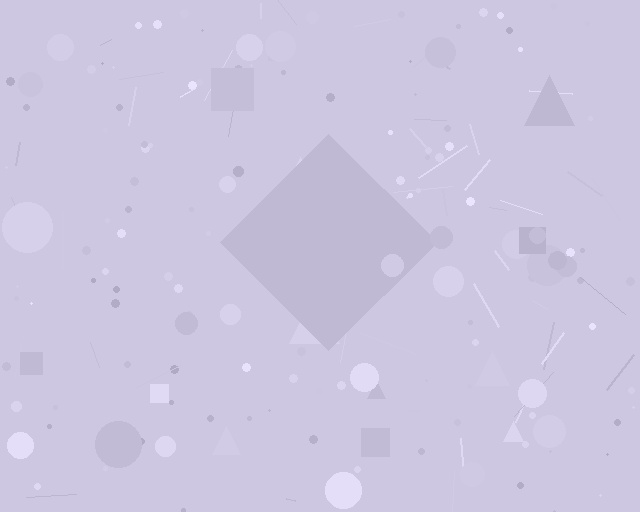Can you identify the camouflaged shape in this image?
The camouflaged shape is a diamond.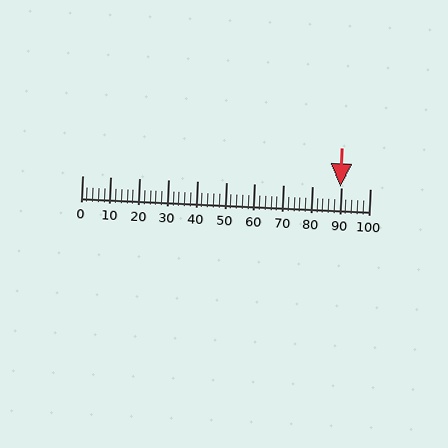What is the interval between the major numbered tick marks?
The major tick marks are spaced 10 units apart.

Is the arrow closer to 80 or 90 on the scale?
The arrow is closer to 90.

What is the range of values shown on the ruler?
The ruler shows values from 0 to 100.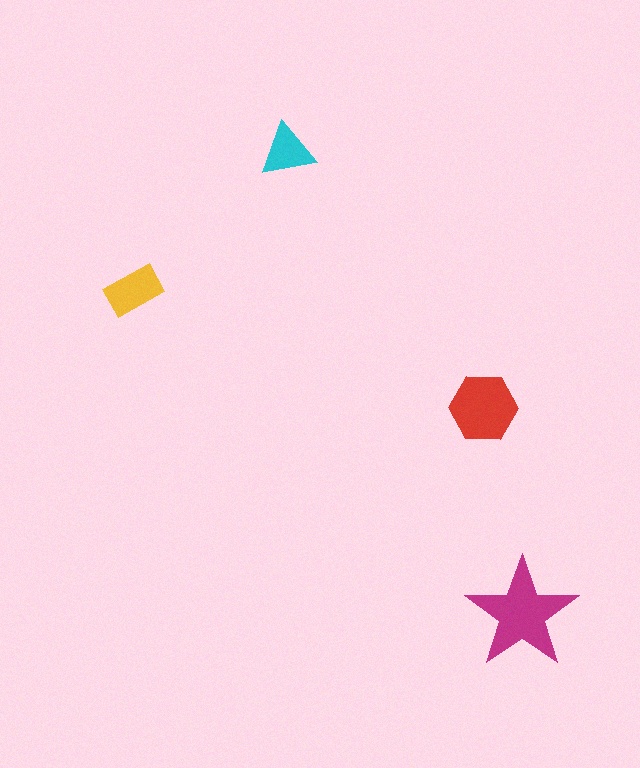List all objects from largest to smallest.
The magenta star, the red hexagon, the yellow rectangle, the cyan triangle.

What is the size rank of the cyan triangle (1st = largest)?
4th.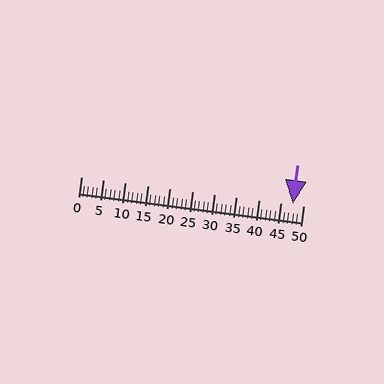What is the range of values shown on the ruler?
The ruler shows values from 0 to 50.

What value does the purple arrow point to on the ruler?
The purple arrow points to approximately 48.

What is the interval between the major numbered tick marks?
The major tick marks are spaced 5 units apart.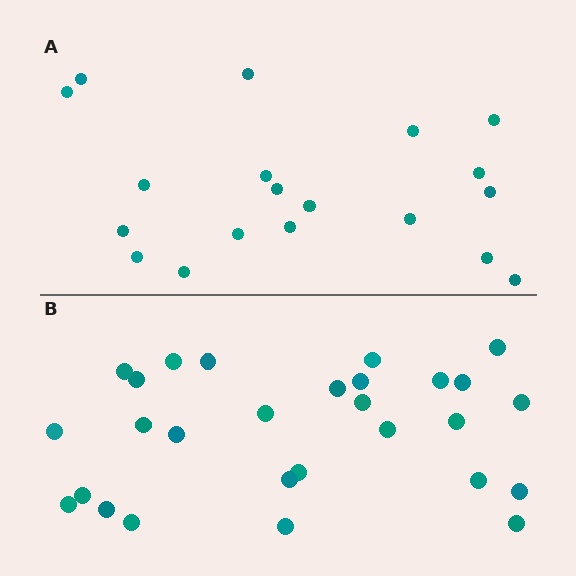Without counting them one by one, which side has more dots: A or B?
Region B (the bottom region) has more dots.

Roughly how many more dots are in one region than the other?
Region B has roughly 8 or so more dots than region A.